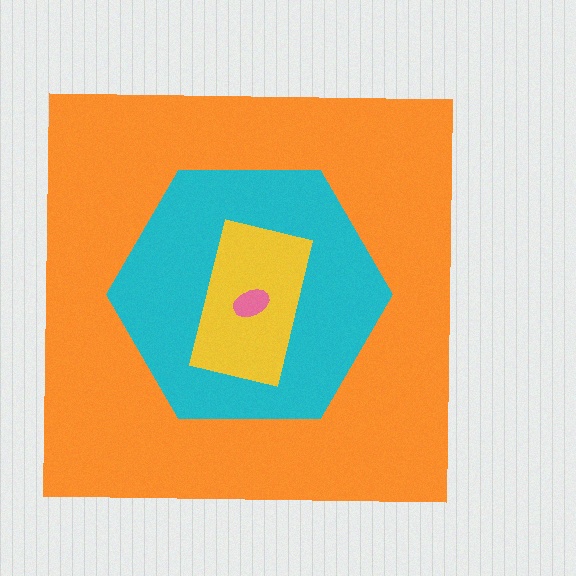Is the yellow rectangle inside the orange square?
Yes.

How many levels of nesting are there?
4.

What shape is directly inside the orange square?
The cyan hexagon.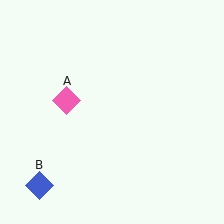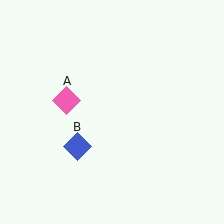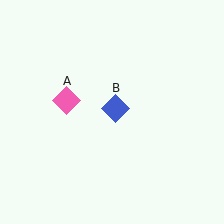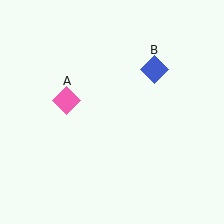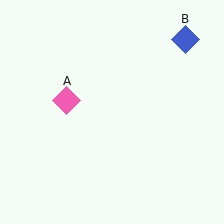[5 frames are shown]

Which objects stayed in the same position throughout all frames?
Pink diamond (object A) remained stationary.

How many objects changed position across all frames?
1 object changed position: blue diamond (object B).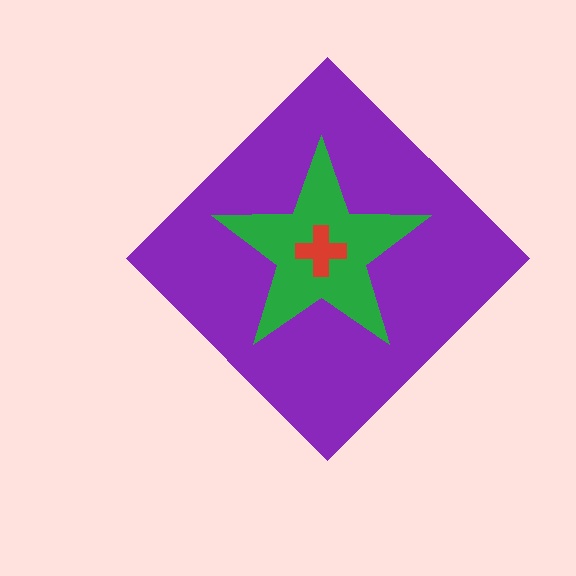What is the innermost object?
The red cross.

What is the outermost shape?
The purple diamond.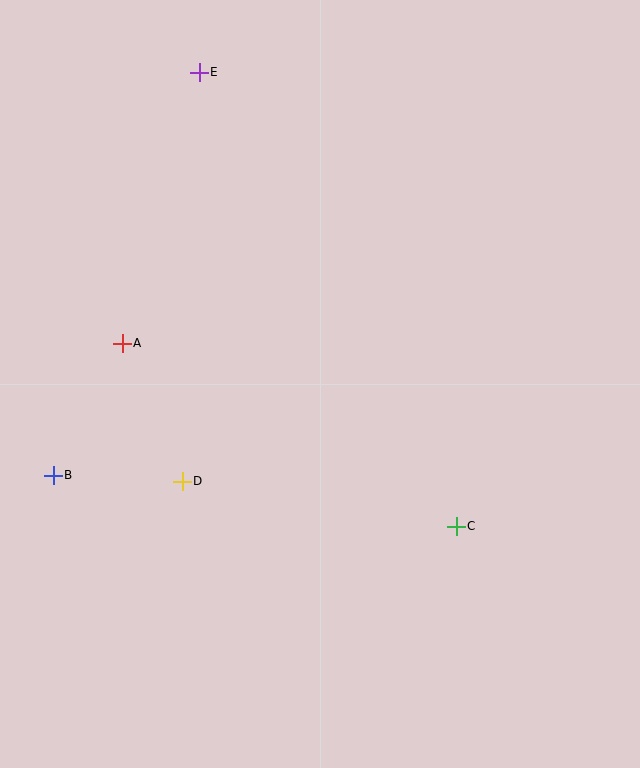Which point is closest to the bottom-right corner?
Point C is closest to the bottom-right corner.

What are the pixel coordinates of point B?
Point B is at (53, 475).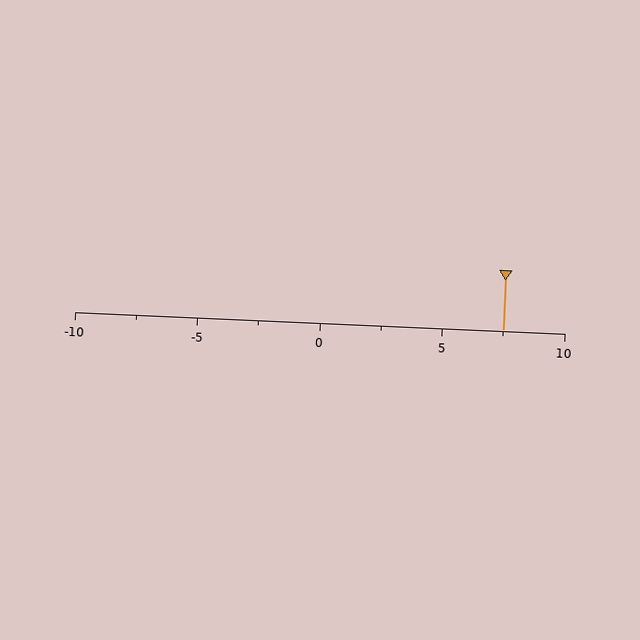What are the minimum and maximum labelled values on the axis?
The axis runs from -10 to 10.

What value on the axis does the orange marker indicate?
The marker indicates approximately 7.5.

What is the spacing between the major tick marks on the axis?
The major ticks are spaced 5 apart.